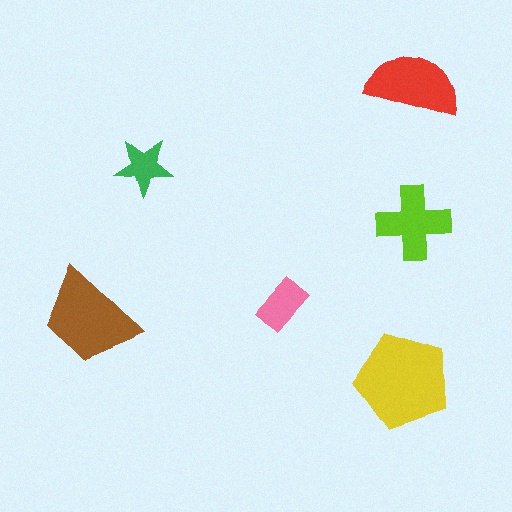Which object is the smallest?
The green star.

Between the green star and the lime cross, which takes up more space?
The lime cross.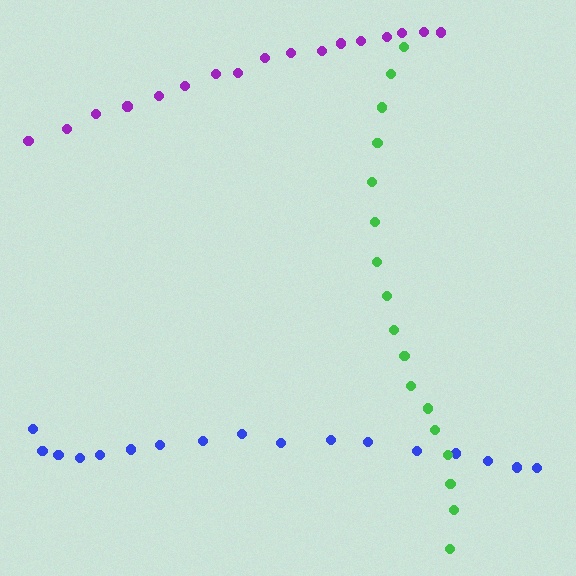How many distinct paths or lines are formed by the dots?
There are 3 distinct paths.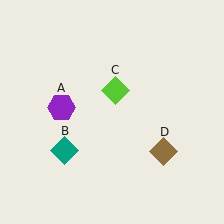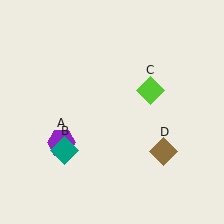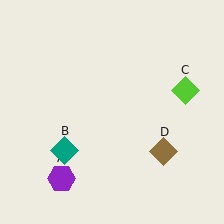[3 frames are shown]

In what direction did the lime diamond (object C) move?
The lime diamond (object C) moved right.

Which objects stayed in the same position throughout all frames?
Teal diamond (object B) and brown diamond (object D) remained stationary.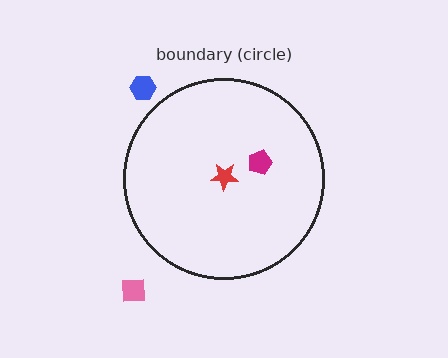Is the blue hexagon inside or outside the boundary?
Outside.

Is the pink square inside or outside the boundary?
Outside.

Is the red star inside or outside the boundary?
Inside.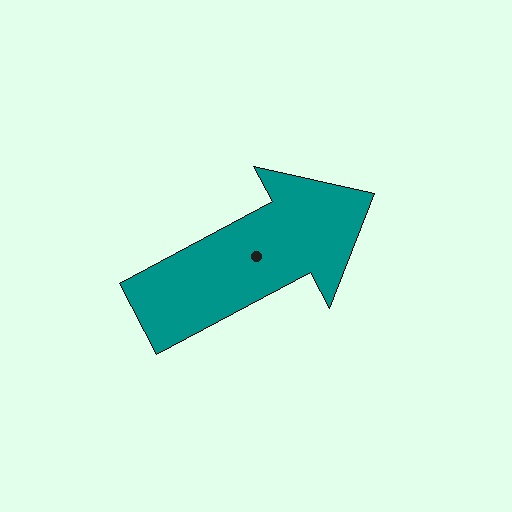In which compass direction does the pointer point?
Northeast.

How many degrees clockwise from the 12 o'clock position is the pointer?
Approximately 62 degrees.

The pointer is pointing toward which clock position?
Roughly 2 o'clock.